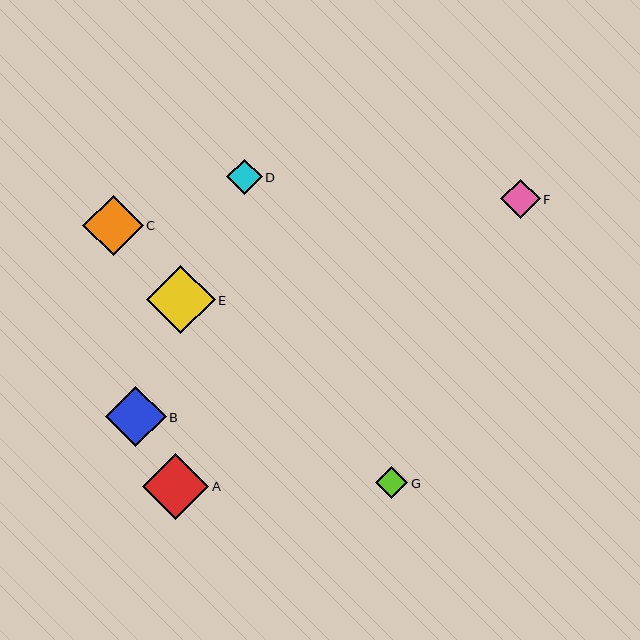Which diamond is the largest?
Diamond E is the largest with a size of approximately 68 pixels.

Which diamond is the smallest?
Diamond G is the smallest with a size of approximately 32 pixels.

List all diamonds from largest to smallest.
From largest to smallest: E, A, B, C, F, D, G.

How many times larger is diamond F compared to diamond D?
Diamond F is approximately 1.1 times the size of diamond D.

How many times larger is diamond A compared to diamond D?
Diamond A is approximately 1.8 times the size of diamond D.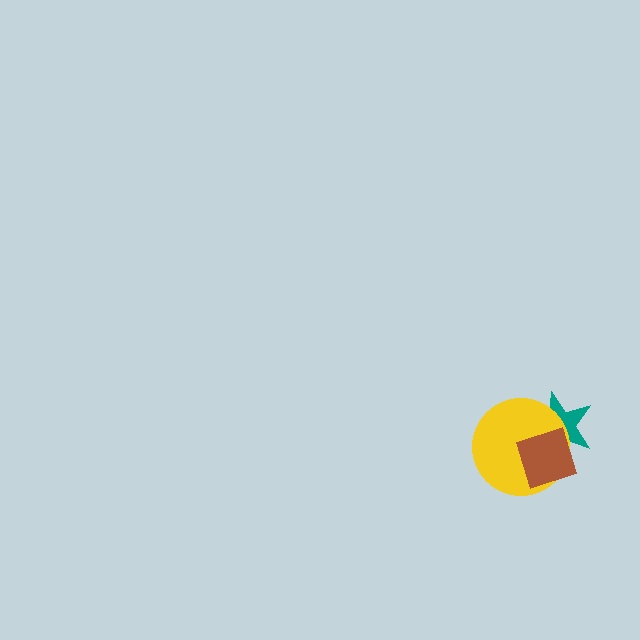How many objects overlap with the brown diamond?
2 objects overlap with the brown diamond.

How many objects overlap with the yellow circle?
2 objects overlap with the yellow circle.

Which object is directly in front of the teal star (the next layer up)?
The yellow circle is directly in front of the teal star.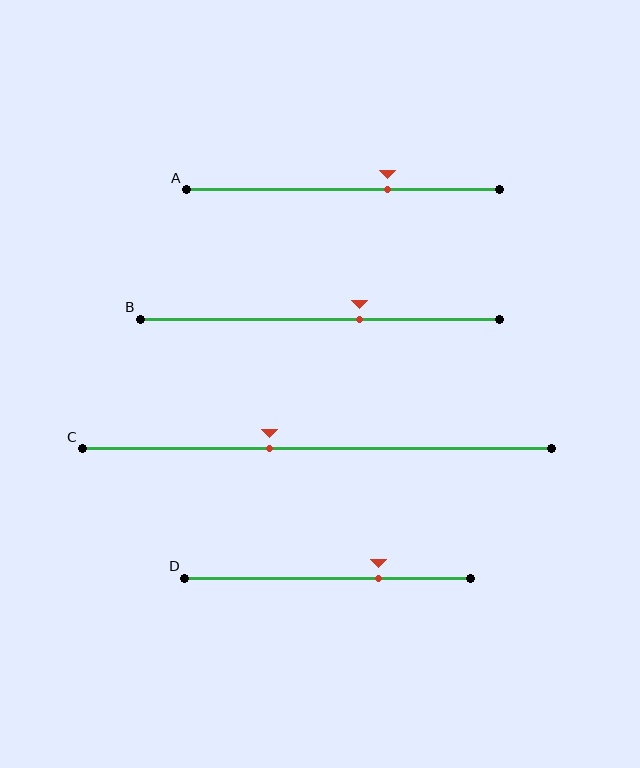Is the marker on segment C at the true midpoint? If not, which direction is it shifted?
No, the marker on segment C is shifted to the left by about 10% of the segment length.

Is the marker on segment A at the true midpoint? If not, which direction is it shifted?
No, the marker on segment A is shifted to the right by about 14% of the segment length.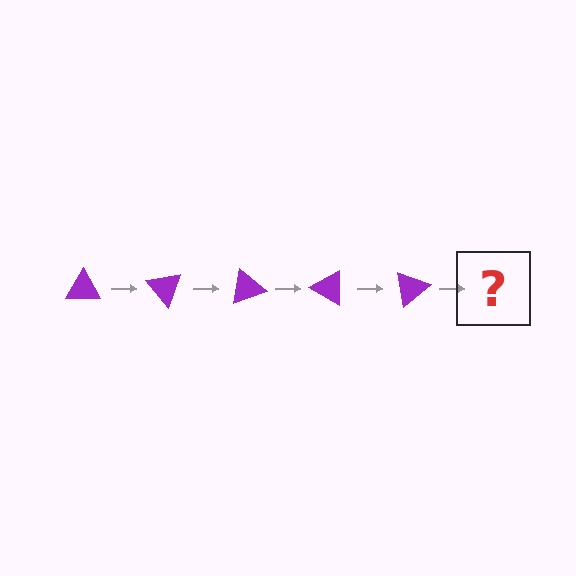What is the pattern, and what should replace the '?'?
The pattern is that the triangle rotates 50 degrees each step. The '?' should be a purple triangle rotated 250 degrees.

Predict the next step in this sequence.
The next step is a purple triangle rotated 250 degrees.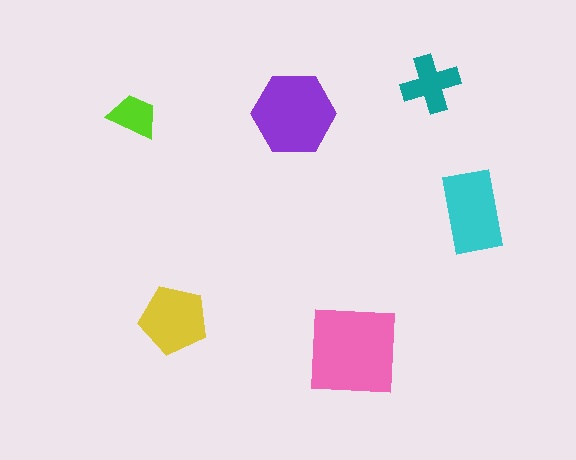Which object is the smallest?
The lime trapezoid.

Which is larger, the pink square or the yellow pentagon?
The pink square.